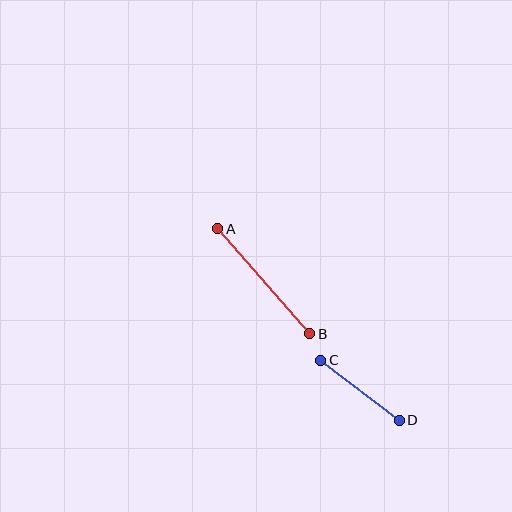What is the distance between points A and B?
The distance is approximately 140 pixels.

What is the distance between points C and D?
The distance is approximately 99 pixels.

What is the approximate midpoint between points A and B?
The midpoint is at approximately (264, 281) pixels.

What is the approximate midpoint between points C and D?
The midpoint is at approximately (360, 390) pixels.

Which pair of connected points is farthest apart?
Points A and B are farthest apart.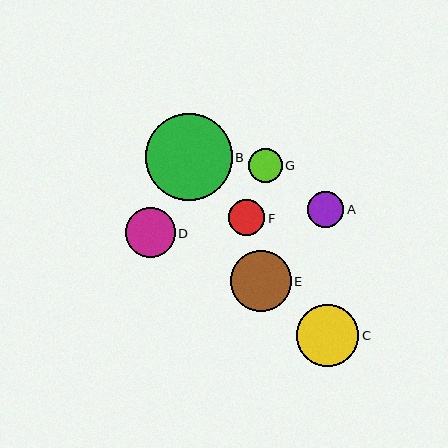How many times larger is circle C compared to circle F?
Circle C is approximately 1.7 times the size of circle F.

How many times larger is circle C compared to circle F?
Circle C is approximately 1.7 times the size of circle F.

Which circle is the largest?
Circle B is the largest with a size of approximately 87 pixels.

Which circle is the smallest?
Circle G is the smallest with a size of approximately 34 pixels.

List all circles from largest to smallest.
From largest to smallest: B, C, E, D, F, A, G.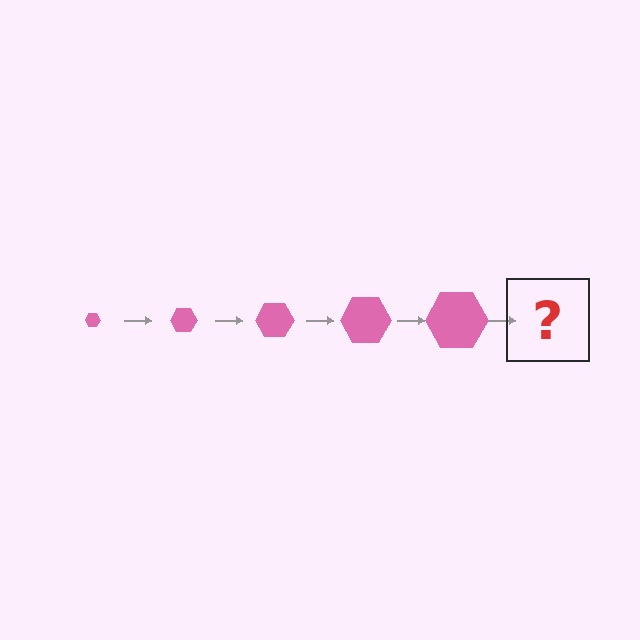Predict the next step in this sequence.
The next step is a pink hexagon, larger than the previous one.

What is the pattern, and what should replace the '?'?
The pattern is that the hexagon gets progressively larger each step. The '?' should be a pink hexagon, larger than the previous one.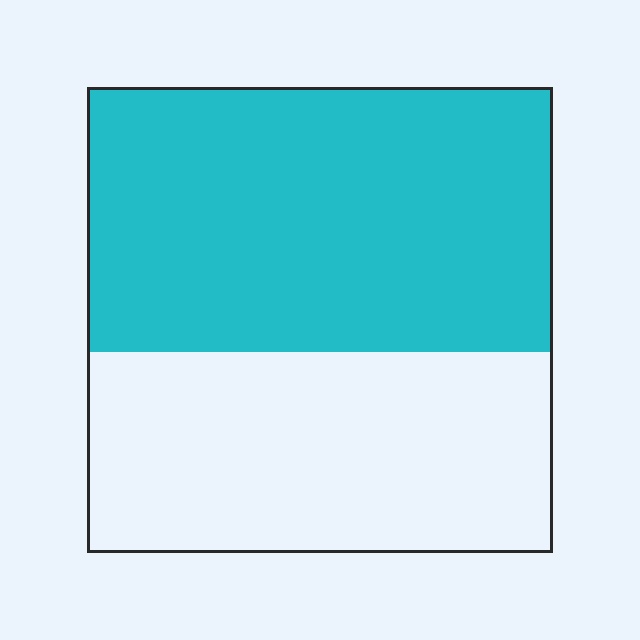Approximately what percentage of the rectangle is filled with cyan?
Approximately 55%.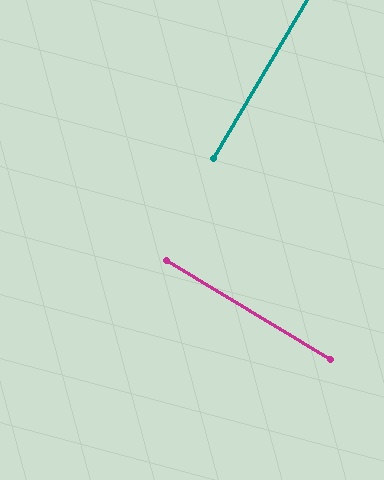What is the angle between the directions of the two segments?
Approximately 89 degrees.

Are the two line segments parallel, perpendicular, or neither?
Perpendicular — they meet at approximately 89°.